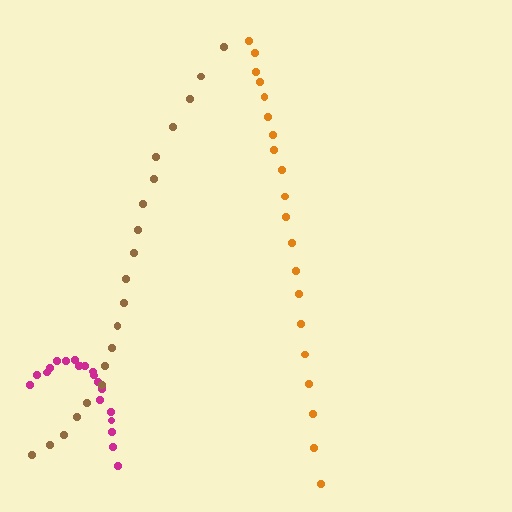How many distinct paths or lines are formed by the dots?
There are 3 distinct paths.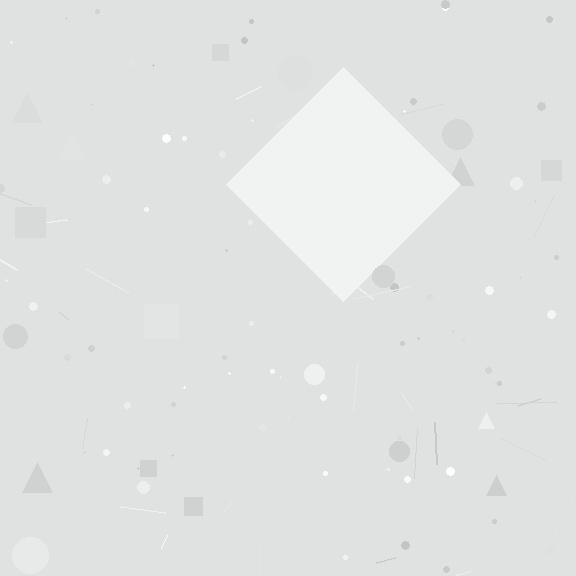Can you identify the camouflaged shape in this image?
The camouflaged shape is a diamond.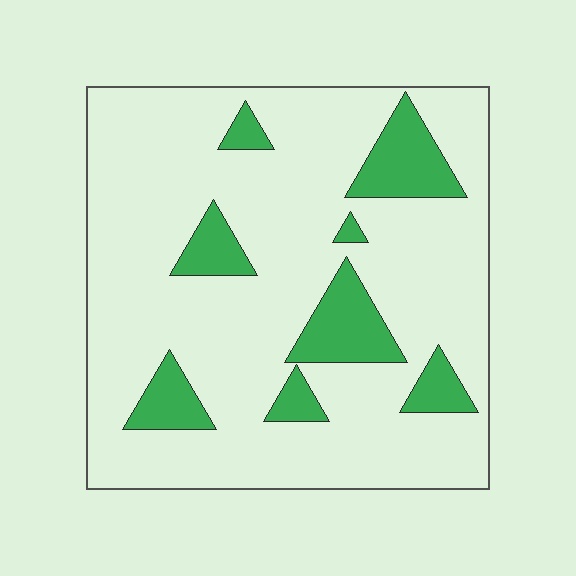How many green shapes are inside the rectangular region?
8.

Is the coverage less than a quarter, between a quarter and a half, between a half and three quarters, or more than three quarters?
Less than a quarter.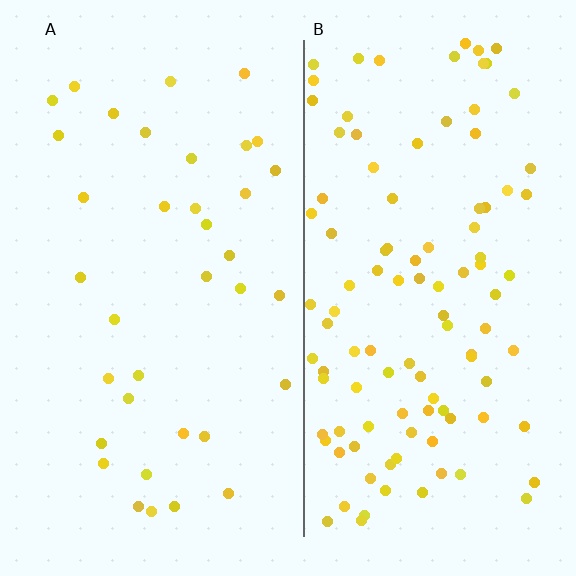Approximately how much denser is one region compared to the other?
Approximately 3.0× — region B over region A.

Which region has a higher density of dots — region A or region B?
B (the right).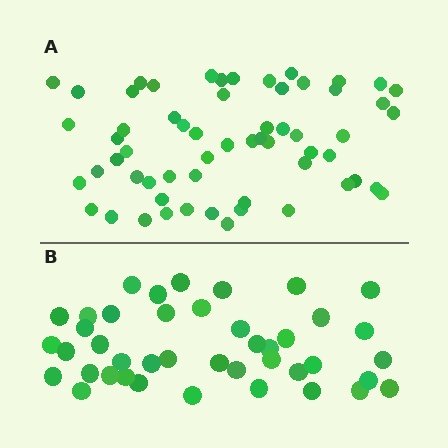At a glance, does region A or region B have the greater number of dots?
Region A (the top region) has more dots.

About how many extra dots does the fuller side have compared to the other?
Region A has approximately 20 more dots than region B.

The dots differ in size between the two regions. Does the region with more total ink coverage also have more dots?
No. Region B has more total ink coverage because its dots are larger, but region A actually contains more individual dots. Total area can be misleading — the number of items is what matters here.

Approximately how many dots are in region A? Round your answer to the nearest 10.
About 60 dots.